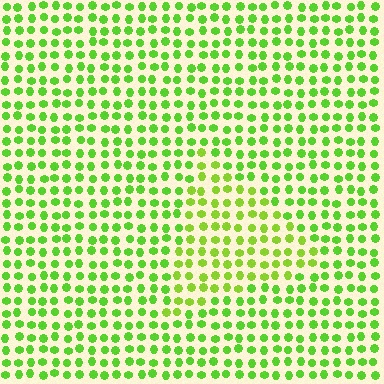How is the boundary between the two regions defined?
The boundary is defined purely by a slight shift in hue (about 18 degrees). Spacing, size, and orientation are identical on both sides.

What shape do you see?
I see a triangle.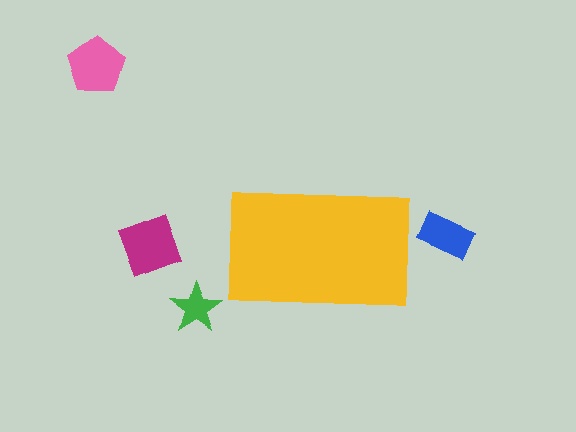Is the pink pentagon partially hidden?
No, the pink pentagon is fully visible.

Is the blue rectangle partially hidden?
No, the blue rectangle is fully visible.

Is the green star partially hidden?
No, the green star is fully visible.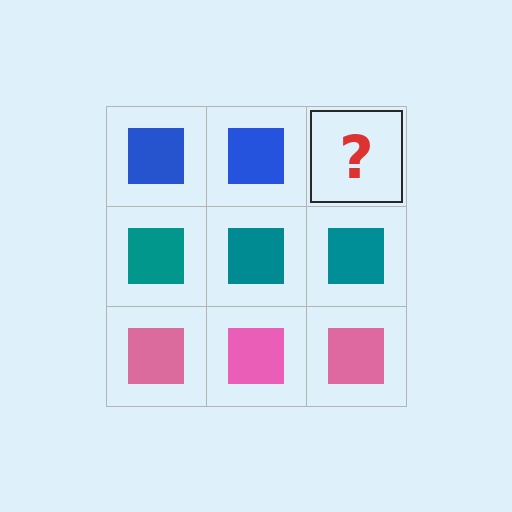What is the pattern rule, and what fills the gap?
The rule is that each row has a consistent color. The gap should be filled with a blue square.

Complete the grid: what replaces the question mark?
The question mark should be replaced with a blue square.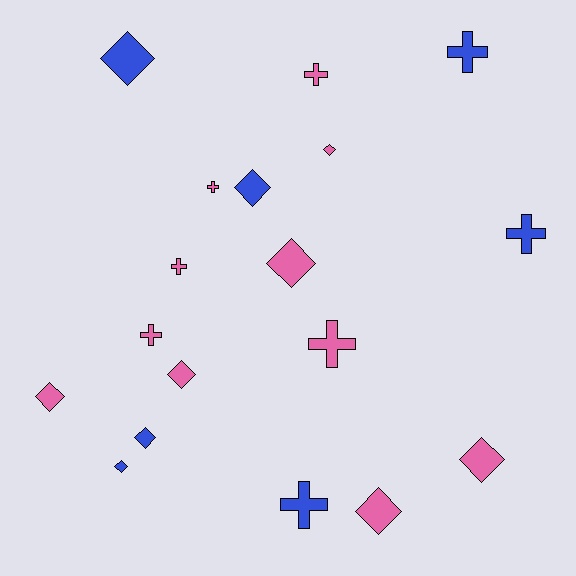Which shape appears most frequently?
Diamond, with 10 objects.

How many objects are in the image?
There are 18 objects.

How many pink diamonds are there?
There are 6 pink diamonds.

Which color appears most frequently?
Pink, with 11 objects.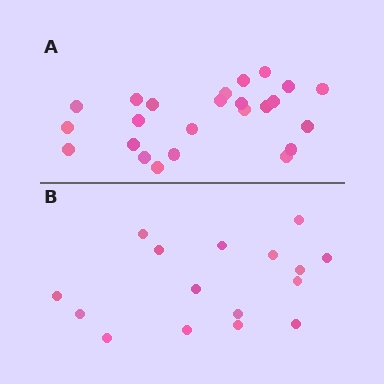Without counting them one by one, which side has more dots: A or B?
Region A (the top region) has more dots.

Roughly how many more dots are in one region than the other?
Region A has roughly 8 or so more dots than region B.